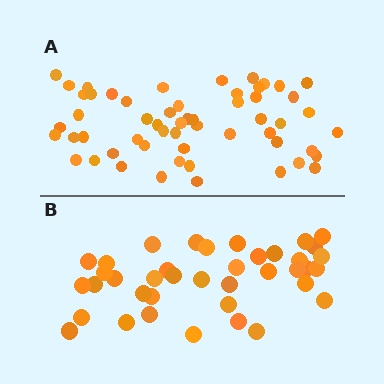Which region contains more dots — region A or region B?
Region A (the top region) has more dots.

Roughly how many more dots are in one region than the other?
Region A has approximately 15 more dots than region B.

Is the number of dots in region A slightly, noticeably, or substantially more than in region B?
Region A has noticeably more, but not dramatically so. The ratio is roughly 1.4 to 1.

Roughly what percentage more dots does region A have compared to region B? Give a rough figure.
About 45% more.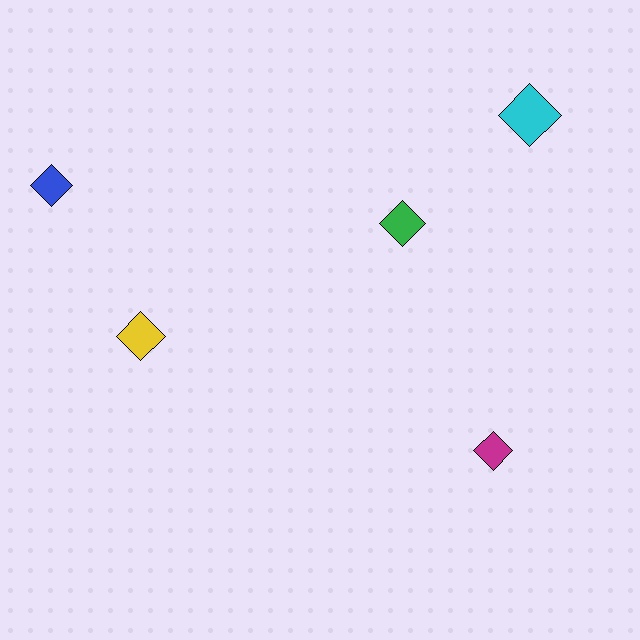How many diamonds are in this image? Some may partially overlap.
There are 5 diamonds.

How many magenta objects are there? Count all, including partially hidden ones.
There is 1 magenta object.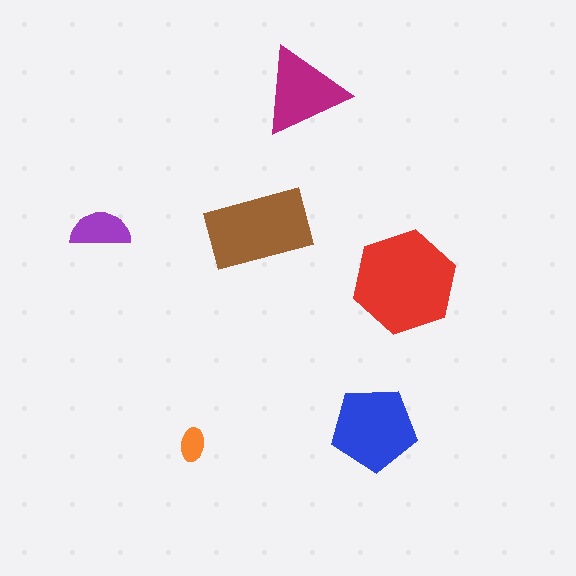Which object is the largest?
The red hexagon.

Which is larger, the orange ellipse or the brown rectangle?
The brown rectangle.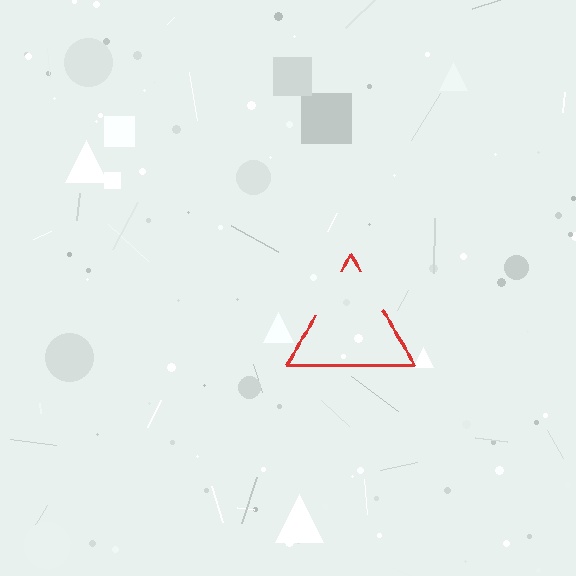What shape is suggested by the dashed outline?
The dashed outline suggests a triangle.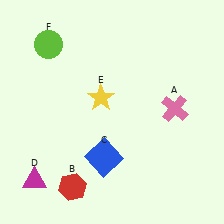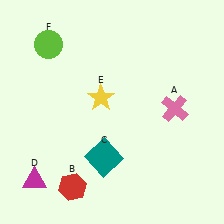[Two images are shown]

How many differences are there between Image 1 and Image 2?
There is 1 difference between the two images.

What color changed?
The square (C) changed from blue in Image 1 to teal in Image 2.